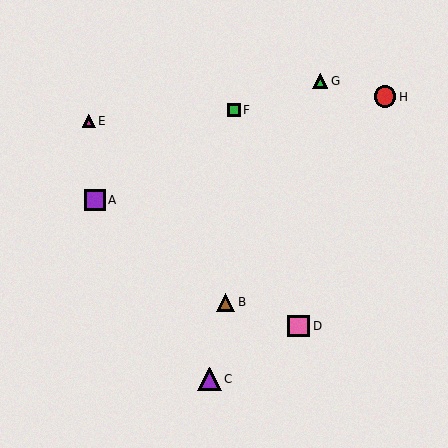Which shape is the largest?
The purple triangle (labeled C) is the largest.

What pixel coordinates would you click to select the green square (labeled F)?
Click at (234, 110) to select the green square F.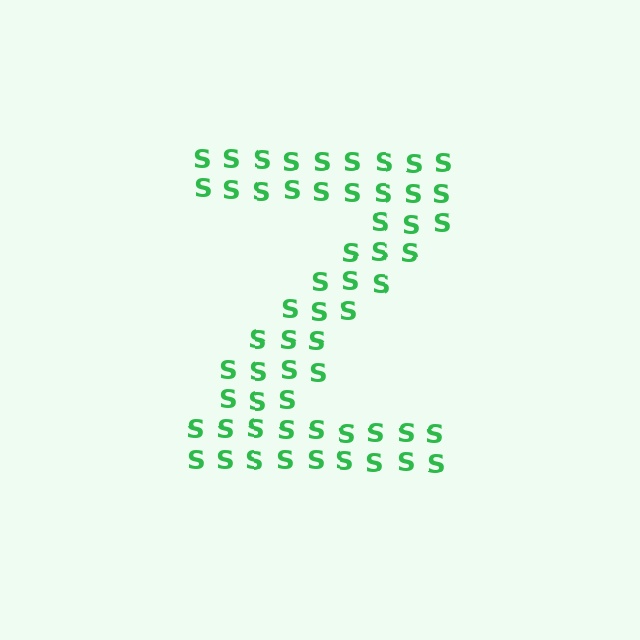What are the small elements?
The small elements are letter S's.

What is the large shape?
The large shape is the letter Z.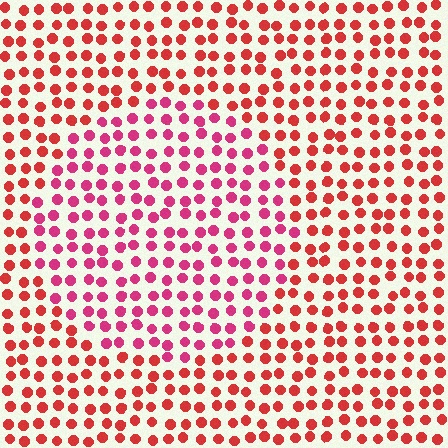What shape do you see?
I see a circle.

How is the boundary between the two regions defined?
The boundary is defined purely by a slight shift in hue (about 28 degrees). Spacing, size, and orientation are identical on both sides.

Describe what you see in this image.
The image is filled with small red elements in a uniform arrangement. A circle-shaped region is visible where the elements are tinted to a slightly different hue, forming a subtle color boundary.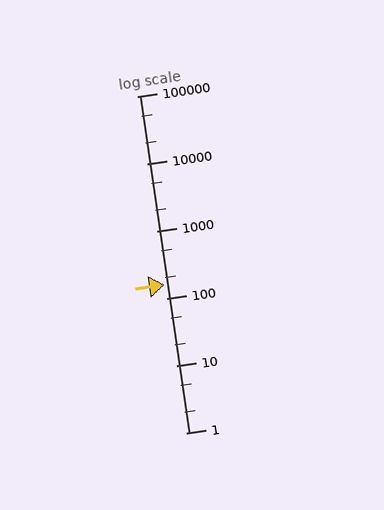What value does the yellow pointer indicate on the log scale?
The pointer indicates approximately 160.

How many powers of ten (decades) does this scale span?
The scale spans 5 decades, from 1 to 100000.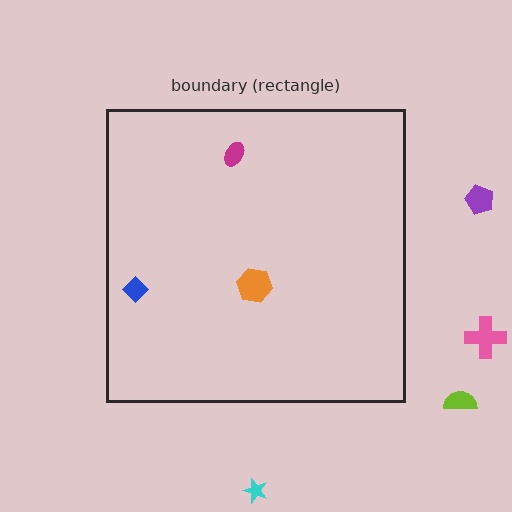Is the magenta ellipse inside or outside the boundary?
Inside.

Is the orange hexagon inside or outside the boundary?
Inside.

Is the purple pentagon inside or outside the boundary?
Outside.